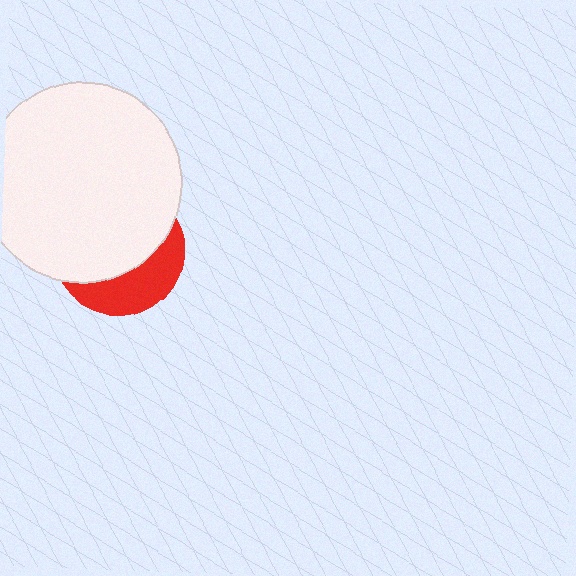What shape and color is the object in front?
The object in front is a white circle.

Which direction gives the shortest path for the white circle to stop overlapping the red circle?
Moving up gives the shortest separation.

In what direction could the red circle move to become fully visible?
The red circle could move down. That would shift it out from behind the white circle entirely.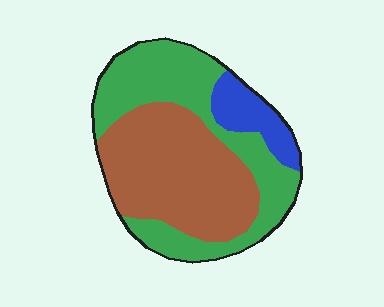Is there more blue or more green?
Green.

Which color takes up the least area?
Blue, at roughly 10%.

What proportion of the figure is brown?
Brown covers about 45% of the figure.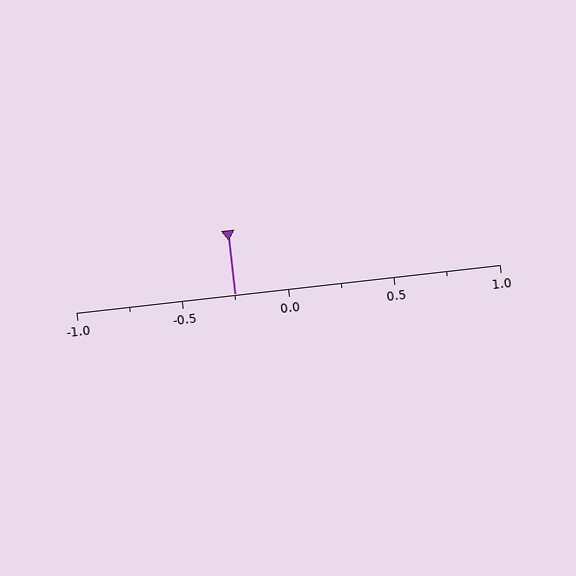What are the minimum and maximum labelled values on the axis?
The axis runs from -1.0 to 1.0.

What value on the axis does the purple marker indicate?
The marker indicates approximately -0.25.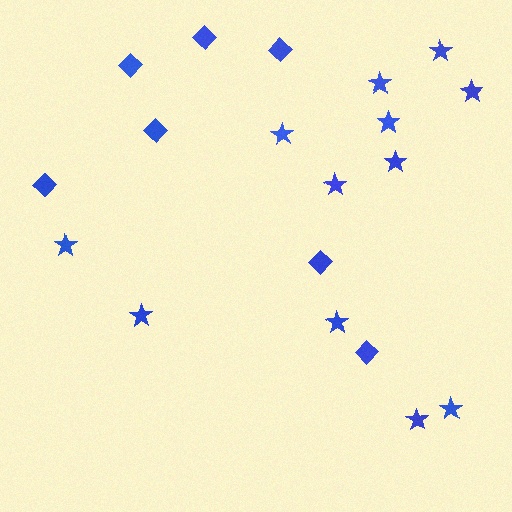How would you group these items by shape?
There are 2 groups: one group of diamonds (7) and one group of stars (12).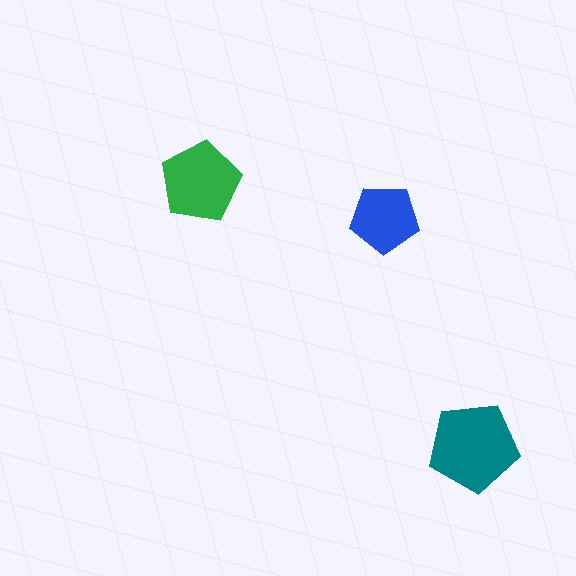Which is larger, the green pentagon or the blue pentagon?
The green one.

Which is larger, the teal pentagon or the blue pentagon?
The teal one.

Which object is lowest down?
The teal pentagon is bottommost.